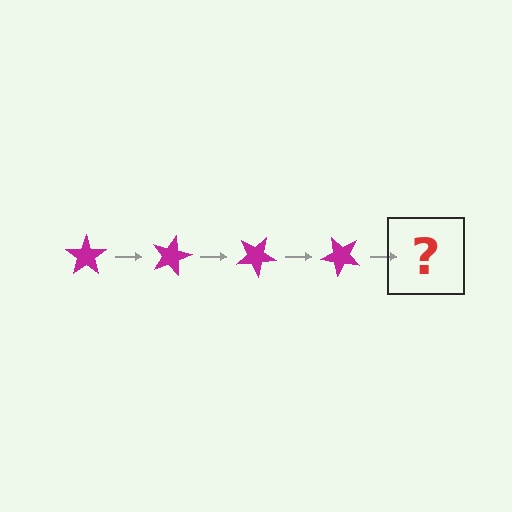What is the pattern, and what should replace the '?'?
The pattern is that the star rotates 15 degrees each step. The '?' should be a magenta star rotated 60 degrees.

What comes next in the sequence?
The next element should be a magenta star rotated 60 degrees.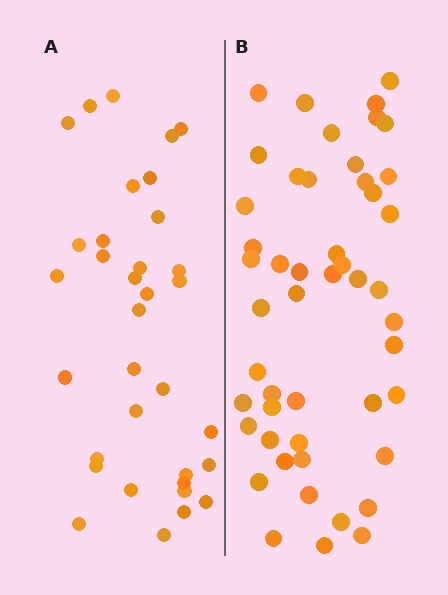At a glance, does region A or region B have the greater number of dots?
Region B (the right region) has more dots.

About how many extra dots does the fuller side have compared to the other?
Region B has approximately 15 more dots than region A.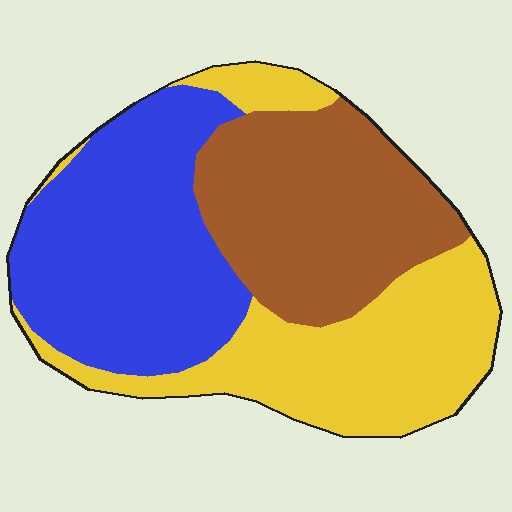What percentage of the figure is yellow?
Yellow takes up between a third and a half of the figure.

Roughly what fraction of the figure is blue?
Blue covers 36% of the figure.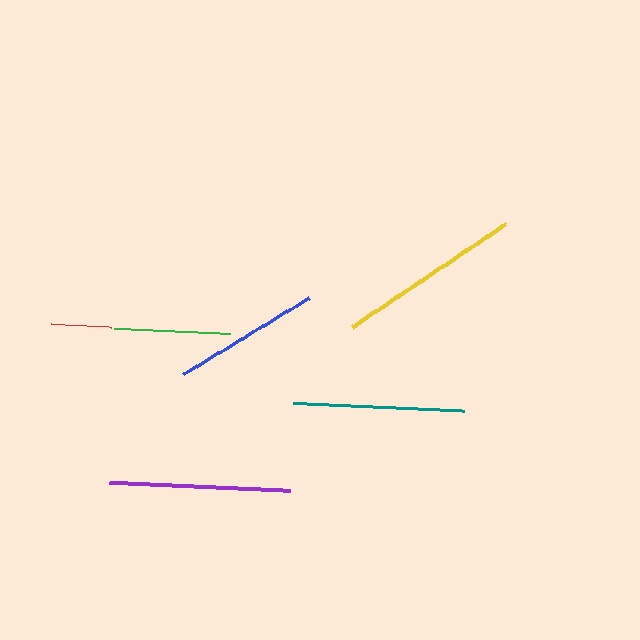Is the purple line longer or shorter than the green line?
The purple line is longer than the green line.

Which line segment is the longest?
The yellow line is the longest at approximately 185 pixels.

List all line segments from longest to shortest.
From longest to shortest: yellow, purple, teal, blue, green, red.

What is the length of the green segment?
The green segment is approximately 116 pixels long.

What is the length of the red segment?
The red segment is approximately 60 pixels long.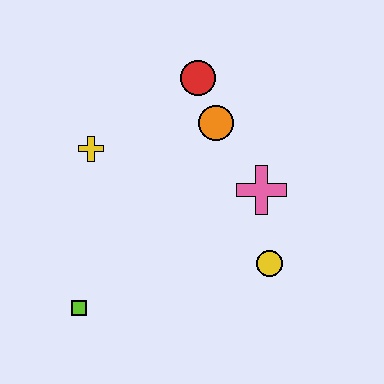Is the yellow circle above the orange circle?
No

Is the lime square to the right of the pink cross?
No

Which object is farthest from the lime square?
The red circle is farthest from the lime square.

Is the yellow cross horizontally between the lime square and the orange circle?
Yes